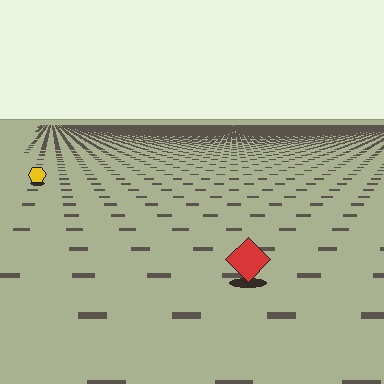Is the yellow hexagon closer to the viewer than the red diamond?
No. The red diamond is closer — you can tell from the texture gradient: the ground texture is coarser near it.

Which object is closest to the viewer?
The red diamond is closest. The texture marks near it are larger and more spread out.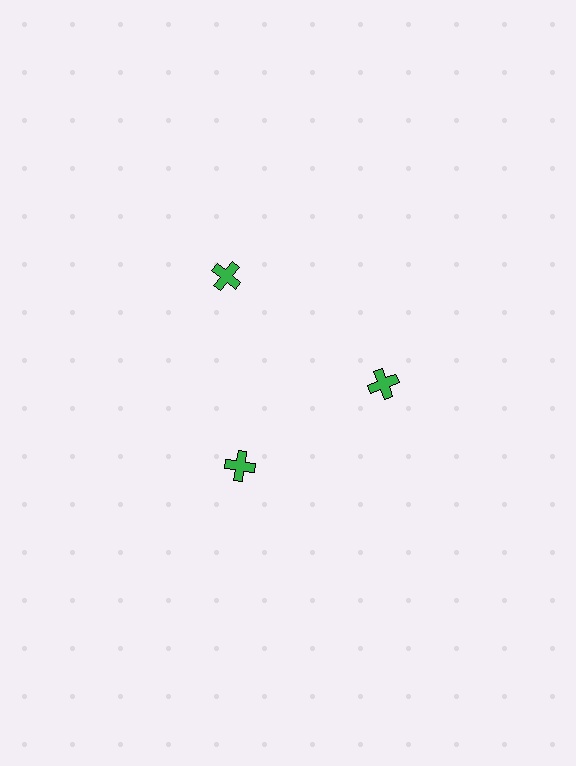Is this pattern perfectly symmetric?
No. The 3 green crosses are arranged in a ring, but one element near the 11 o'clock position is pushed outward from the center, breaking the 3-fold rotational symmetry.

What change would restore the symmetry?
The symmetry would be restored by moving it inward, back onto the ring so that all 3 crosses sit at equal angles and equal distance from the center.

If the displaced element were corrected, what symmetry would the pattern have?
It would have 3-fold rotational symmetry — the pattern would map onto itself every 120 degrees.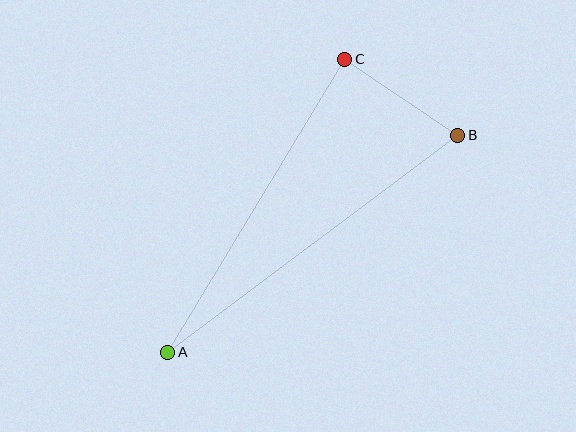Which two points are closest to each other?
Points B and C are closest to each other.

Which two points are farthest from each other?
Points A and B are farthest from each other.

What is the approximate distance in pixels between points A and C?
The distance between A and C is approximately 342 pixels.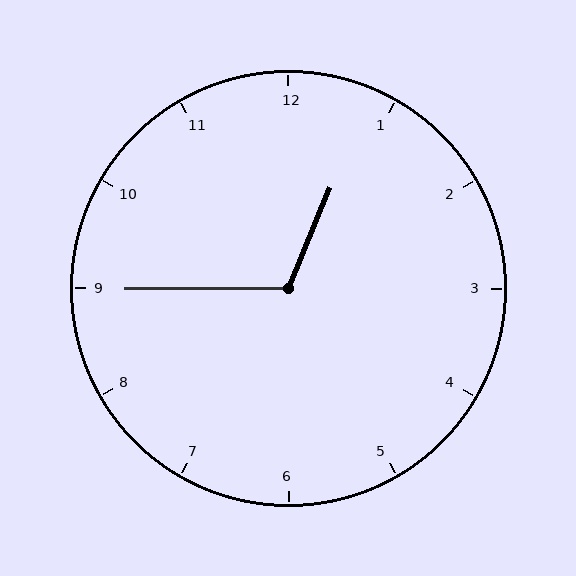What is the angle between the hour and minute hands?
Approximately 112 degrees.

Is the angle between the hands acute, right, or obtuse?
It is obtuse.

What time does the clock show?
12:45.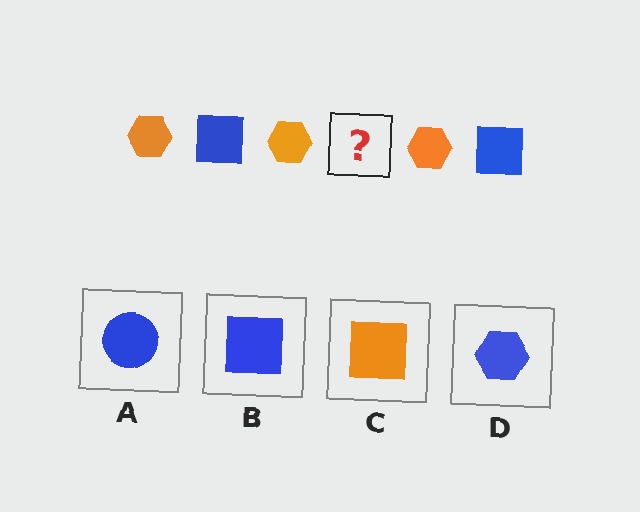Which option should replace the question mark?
Option B.